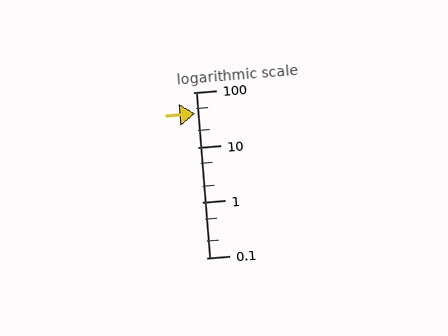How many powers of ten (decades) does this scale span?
The scale spans 3 decades, from 0.1 to 100.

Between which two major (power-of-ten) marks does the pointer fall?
The pointer is between 10 and 100.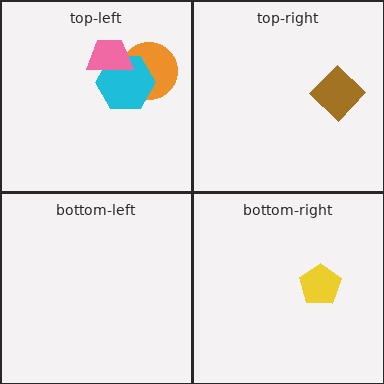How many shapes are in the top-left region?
3.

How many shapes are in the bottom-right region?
1.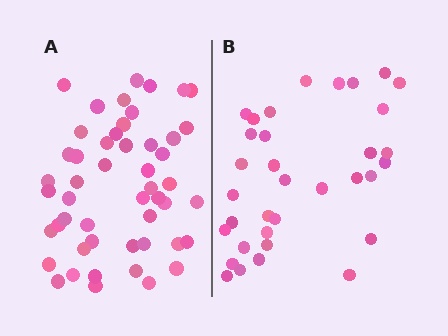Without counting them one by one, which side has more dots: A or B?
Region A (the left region) has more dots.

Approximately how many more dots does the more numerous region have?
Region A has approximately 15 more dots than region B.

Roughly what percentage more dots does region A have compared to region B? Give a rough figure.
About 45% more.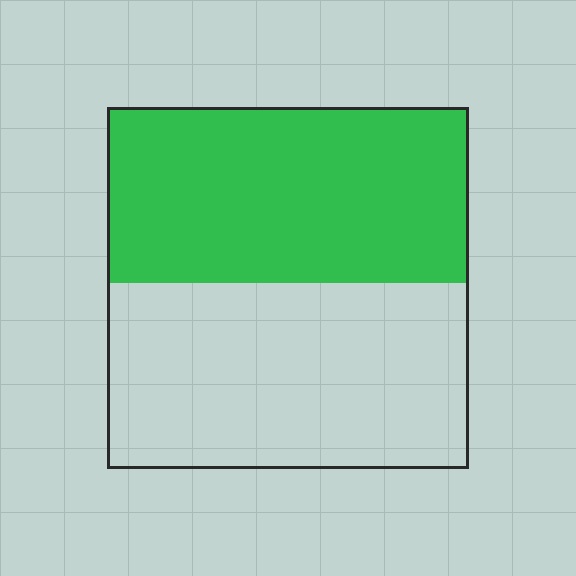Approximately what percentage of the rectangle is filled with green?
Approximately 50%.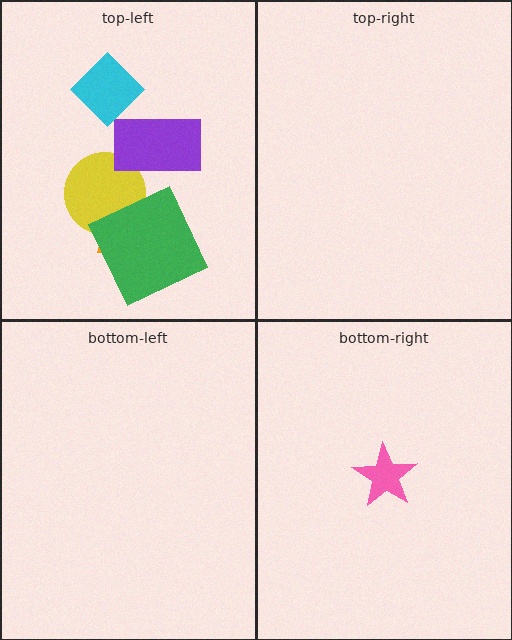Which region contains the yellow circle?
The top-left region.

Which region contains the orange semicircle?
The top-left region.